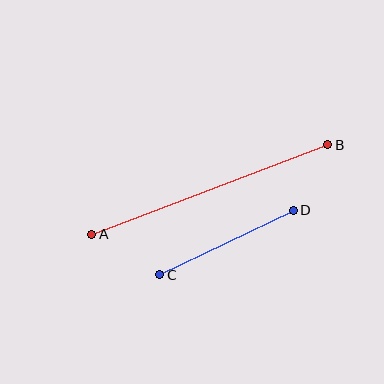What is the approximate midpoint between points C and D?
The midpoint is at approximately (227, 243) pixels.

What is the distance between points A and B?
The distance is approximately 252 pixels.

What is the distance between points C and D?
The distance is approximately 149 pixels.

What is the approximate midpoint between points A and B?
The midpoint is at approximately (210, 189) pixels.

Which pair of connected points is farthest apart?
Points A and B are farthest apart.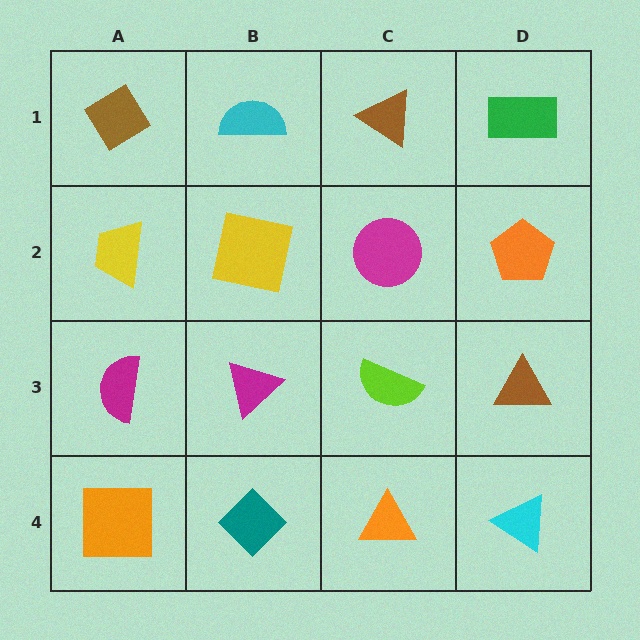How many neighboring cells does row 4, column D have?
2.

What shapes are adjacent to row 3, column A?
A yellow trapezoid (row 2, column A), an orange square (row 4, column A), a magenta triangle (row 3, column B).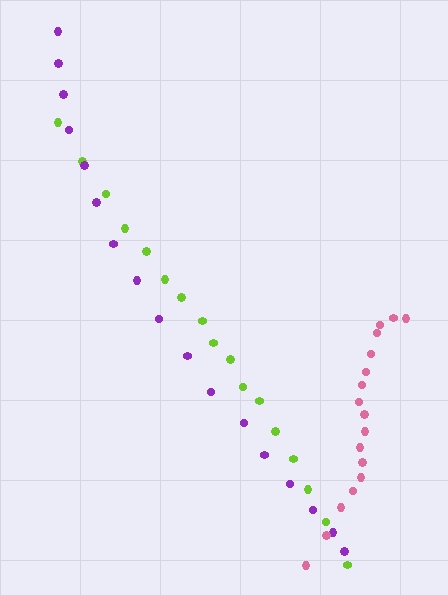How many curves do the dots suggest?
There are 3 distinct paths.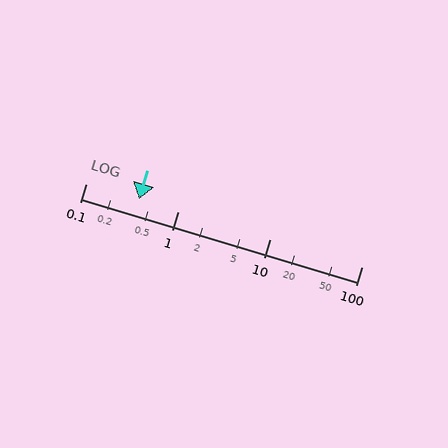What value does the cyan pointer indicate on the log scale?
The pointer indicates approximately 0.38.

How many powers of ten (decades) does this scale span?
The scale spans 3 decades, from 0.1 to 100.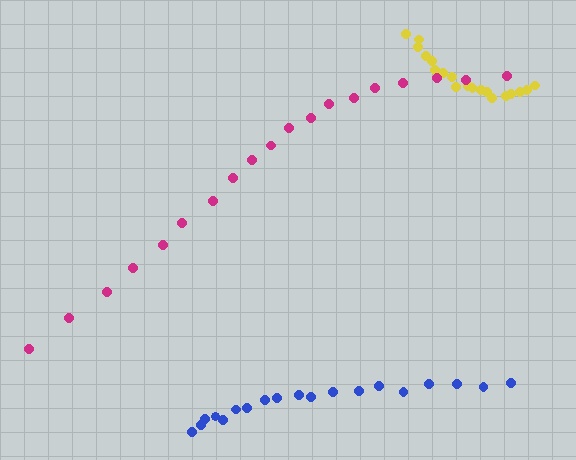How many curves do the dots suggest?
There are 3 distinct paths.